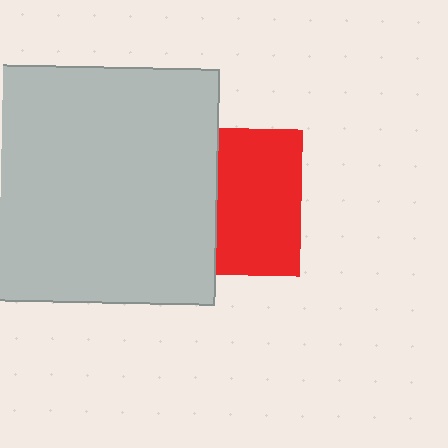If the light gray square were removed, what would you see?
You would see the complete red square.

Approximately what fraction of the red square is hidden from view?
Roughly 43% of the red square is hidden behind the light gray square.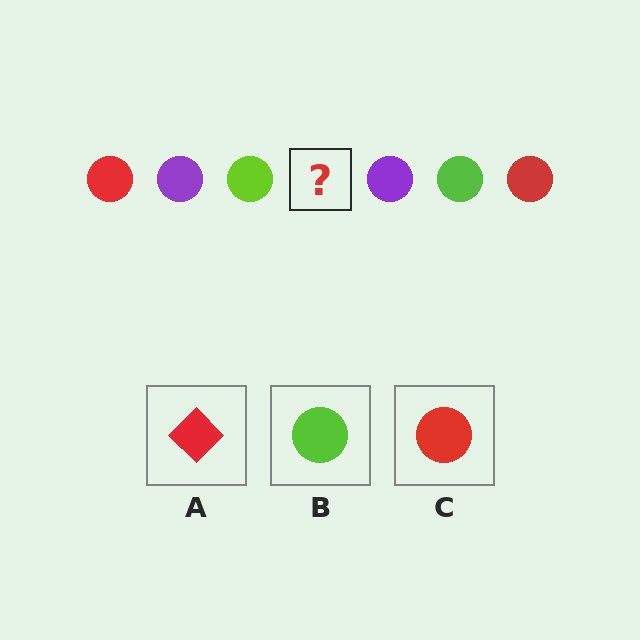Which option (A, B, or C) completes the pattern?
C.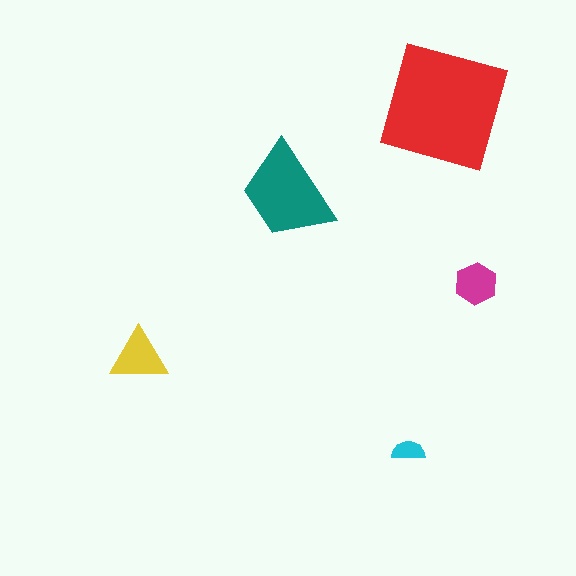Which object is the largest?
The red square.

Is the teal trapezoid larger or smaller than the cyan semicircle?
Larger.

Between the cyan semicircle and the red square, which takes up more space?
The red square.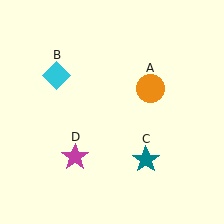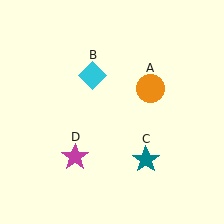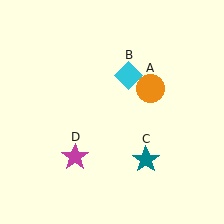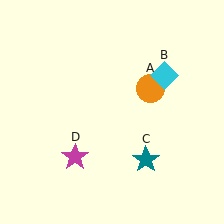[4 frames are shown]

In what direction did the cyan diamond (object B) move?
The cyan diamond (object B) moved right.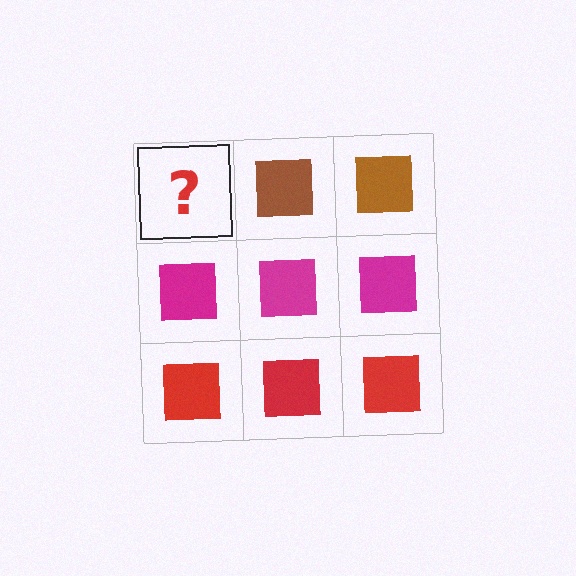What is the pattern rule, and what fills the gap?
The rule is that each row has a consistent color. The gap should be filled with a brown square.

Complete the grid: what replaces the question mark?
The question mark should be replaced with a brown square.